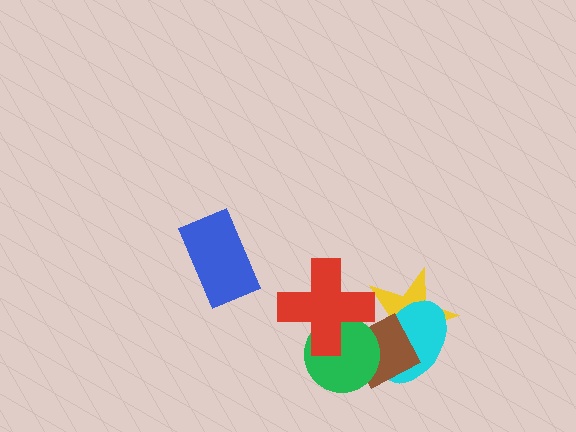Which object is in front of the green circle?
The red cross is in front of the green circle.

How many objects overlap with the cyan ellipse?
3 objects overlap with the cyan ellipse.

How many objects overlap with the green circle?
4 objects overlap with the green circle.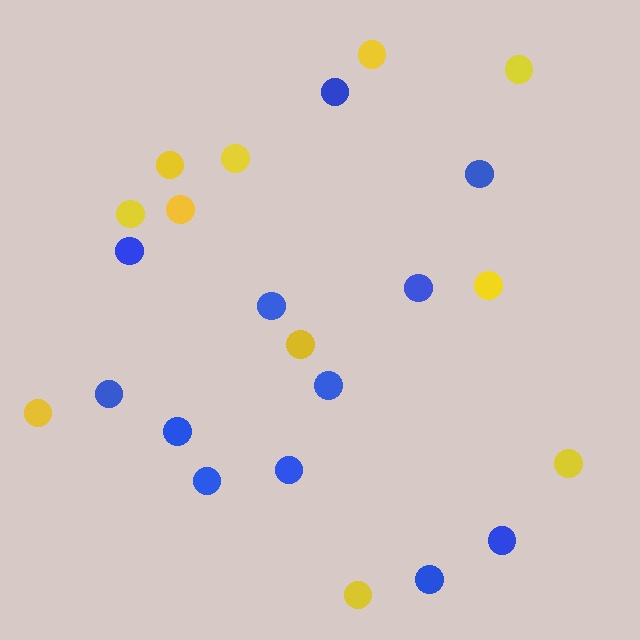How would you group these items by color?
There are 2 groups: one group of yellow circles (11) and one group of blue circles (12).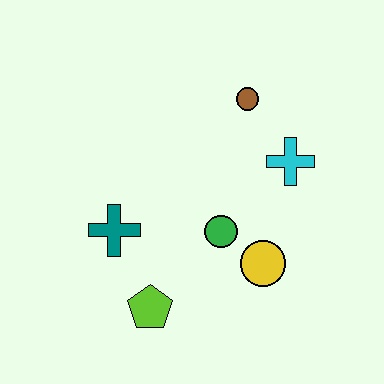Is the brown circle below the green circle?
No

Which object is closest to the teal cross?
The lime pentagon is closest to the teal cross.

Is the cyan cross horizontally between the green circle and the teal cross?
No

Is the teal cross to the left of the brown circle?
Yes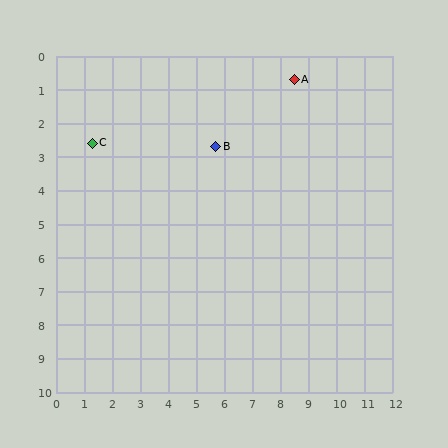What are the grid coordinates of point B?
Point B is at approximately (5.7, 2.7).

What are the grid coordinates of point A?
Point A is at approximately (8.5, 0.7).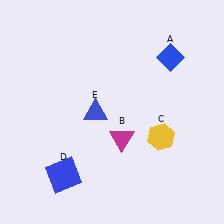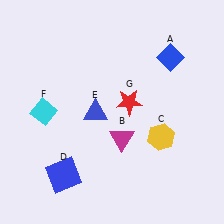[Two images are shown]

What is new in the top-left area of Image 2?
A cyan diamond (F) was added in the top-left area of Image 2.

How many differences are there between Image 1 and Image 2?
There are 2 differences between the two images.